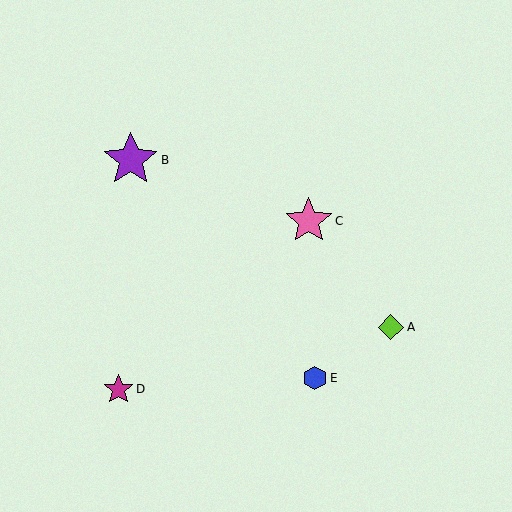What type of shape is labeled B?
Shape B is a purple star.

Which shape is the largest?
The purple star (labeled B) is the largest.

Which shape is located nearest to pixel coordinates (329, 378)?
The blue hexagon (labeled E) at (315, 378) is nearest to that location.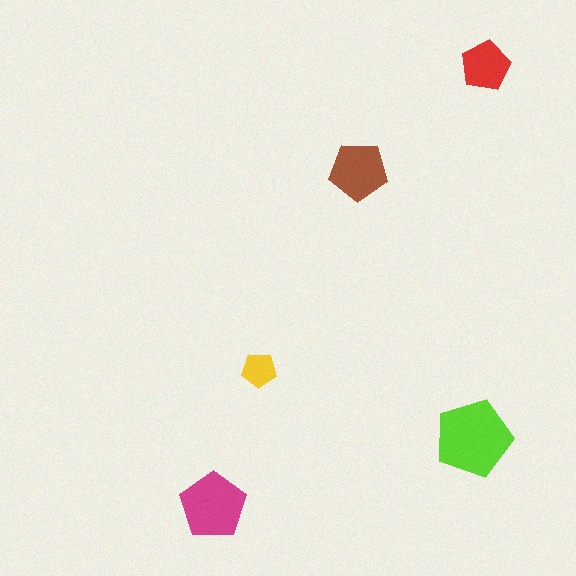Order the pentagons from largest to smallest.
the lime one, the magenta one, the brown one, the red one, the yellow one.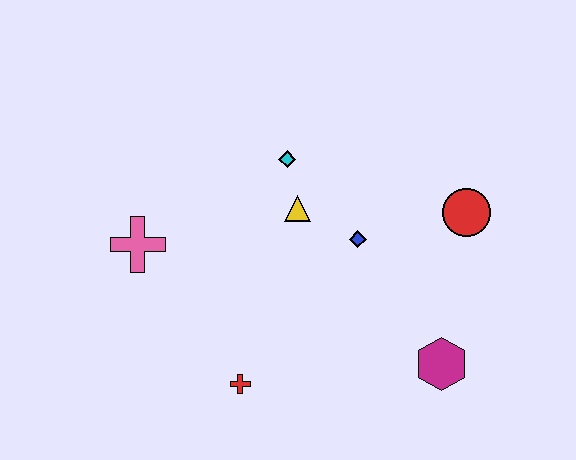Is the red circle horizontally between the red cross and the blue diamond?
No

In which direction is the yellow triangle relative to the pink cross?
The yellow triangle is to the right of the pink cross.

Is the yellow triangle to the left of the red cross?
No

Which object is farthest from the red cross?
The red circle is farthest from the red cross.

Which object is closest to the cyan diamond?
The yellow triangle is closest to the cyan diamond.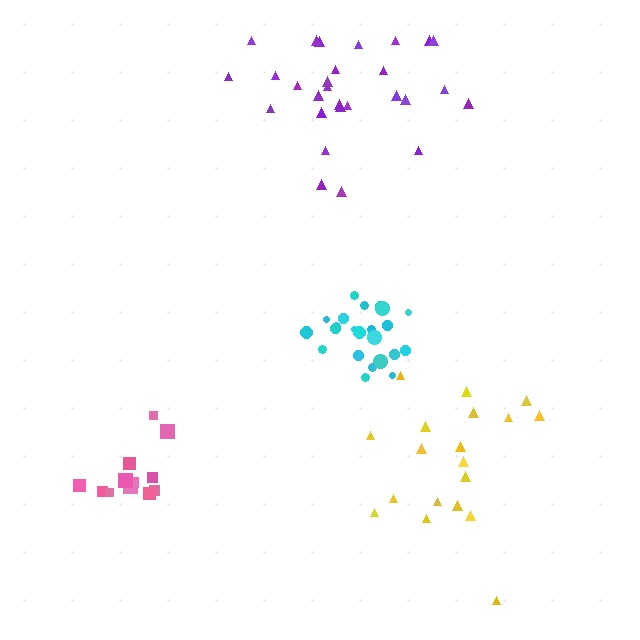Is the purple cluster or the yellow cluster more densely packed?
Purple.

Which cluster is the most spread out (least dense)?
Yellow.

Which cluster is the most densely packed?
Cyan.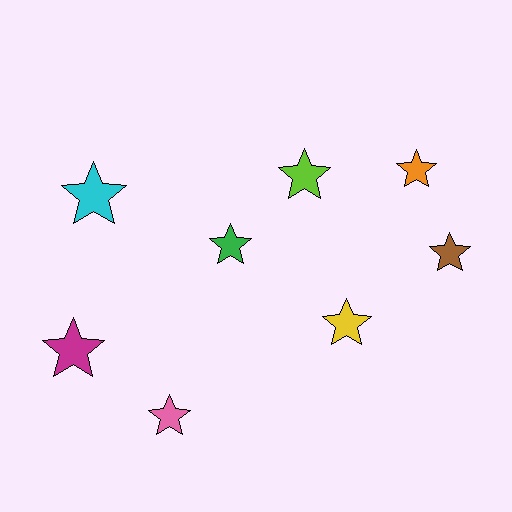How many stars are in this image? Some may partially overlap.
There are 8 stars.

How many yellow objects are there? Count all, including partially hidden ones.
There is 1 yellow object.